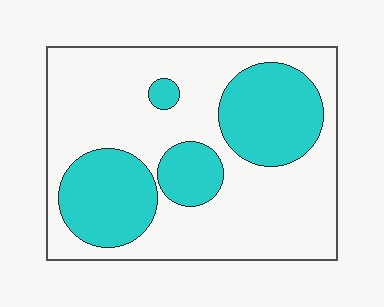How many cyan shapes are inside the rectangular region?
4.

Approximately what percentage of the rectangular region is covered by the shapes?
Approximately 35%.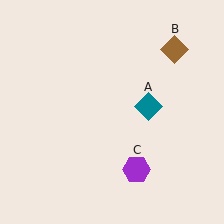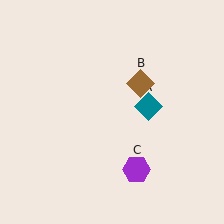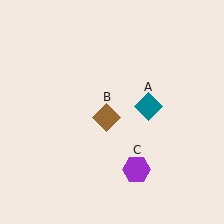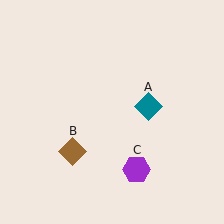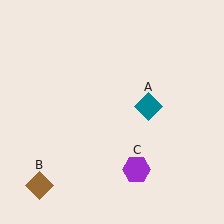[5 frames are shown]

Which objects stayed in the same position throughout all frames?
Teal diamond (object A) and purple hexagon (object C) remained stationary.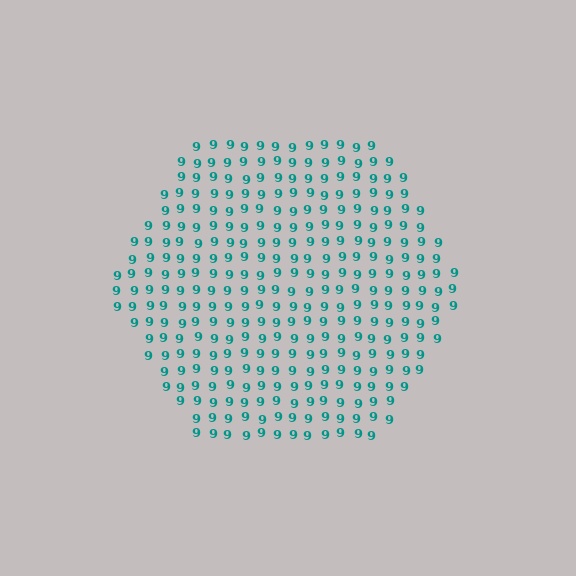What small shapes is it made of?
It is made of small digit 9's.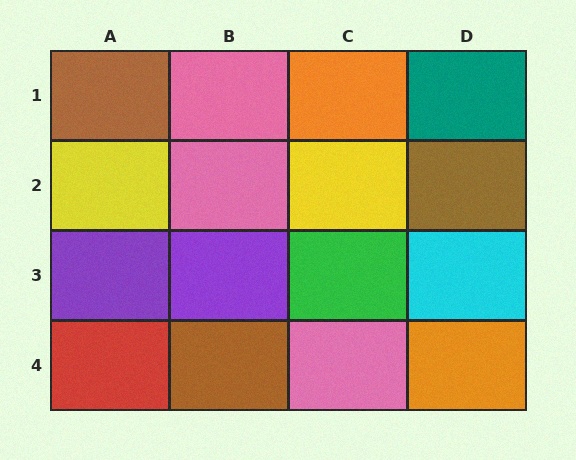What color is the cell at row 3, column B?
Purple.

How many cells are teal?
1 cell is teal.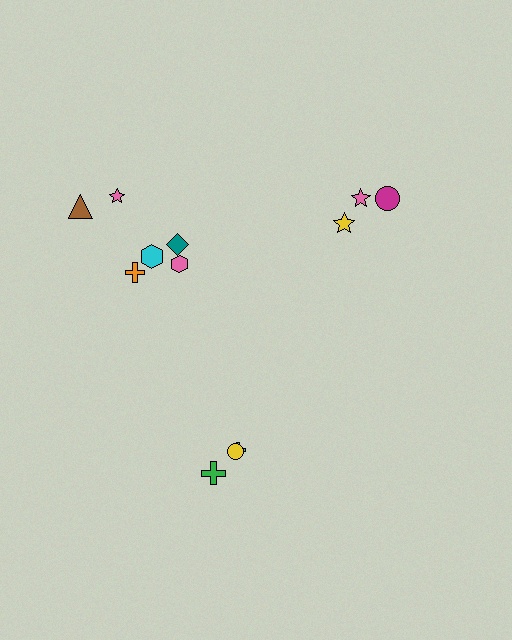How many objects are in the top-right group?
There are 4 objects.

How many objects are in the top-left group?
There are 6 objects.